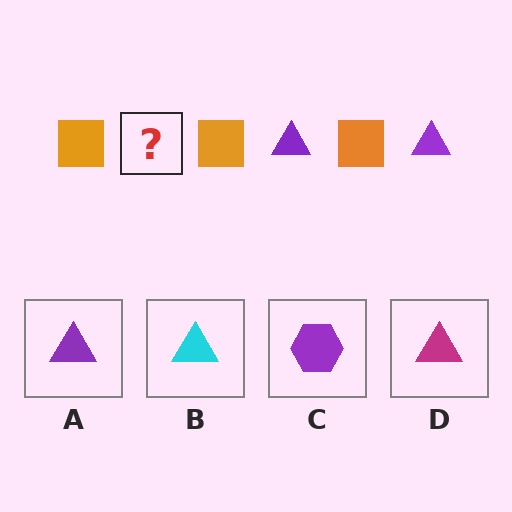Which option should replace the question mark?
Option A.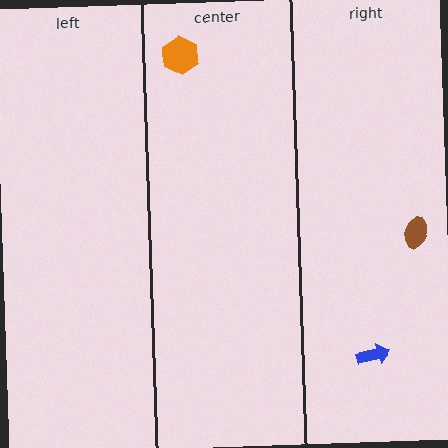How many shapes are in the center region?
1.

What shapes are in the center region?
The orange hexagon.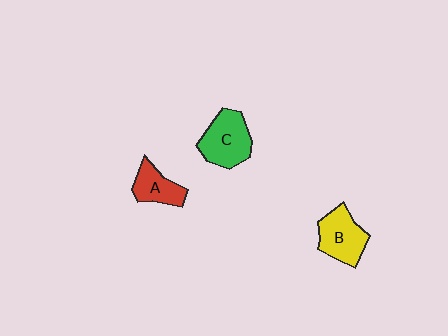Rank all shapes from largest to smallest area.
From largest to smallest: C (green), B (yellow), A (red).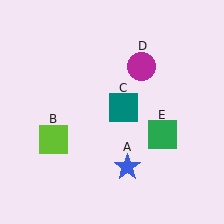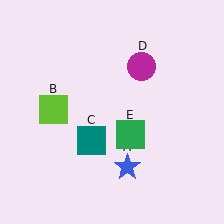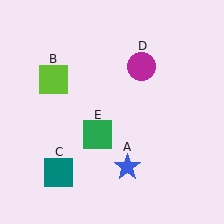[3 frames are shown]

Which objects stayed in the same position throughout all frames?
Blue star (object A) and magenta circle (object D) remained stationary.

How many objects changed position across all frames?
3 objects changed position: lime square (object B), teal square (object C), green square (object E).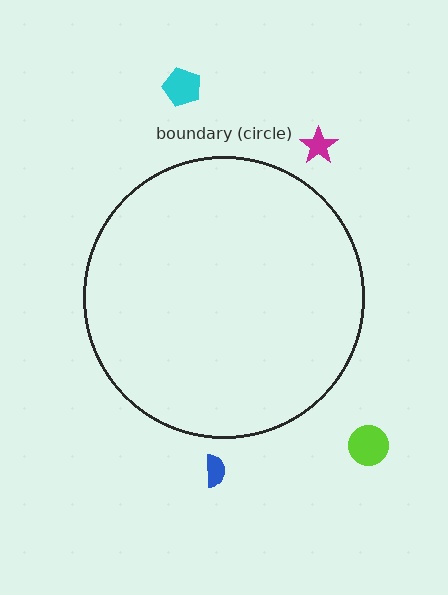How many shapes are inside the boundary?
0 inside, 4 outside.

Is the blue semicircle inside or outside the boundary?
Outside.